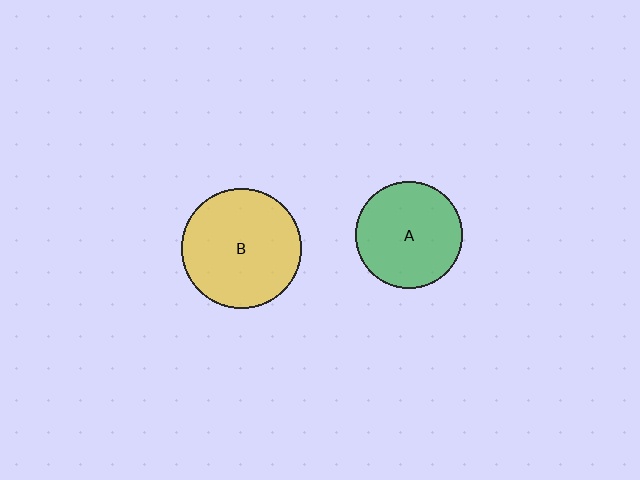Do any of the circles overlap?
No, none of the circles overlap.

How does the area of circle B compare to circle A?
Approximately 1.3 times.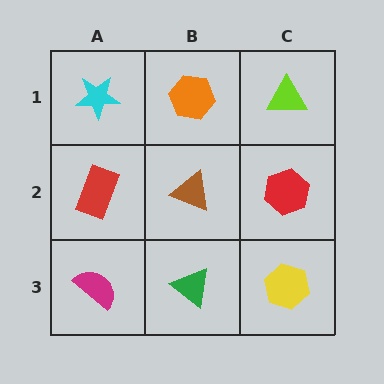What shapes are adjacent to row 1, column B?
A brown triangle (row 2, column B), a cyan star (row 1, column A), a lime triangle (row 1, column C).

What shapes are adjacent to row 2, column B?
An orange hexagon (row 1, column B), a green triangle (row 3, column B), a red rectangle (row 2, column A), a red hexagon (row 2, column C).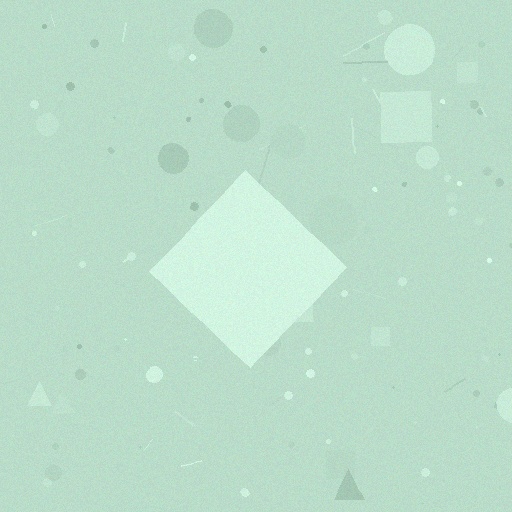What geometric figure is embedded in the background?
A diamond is embedded in the background.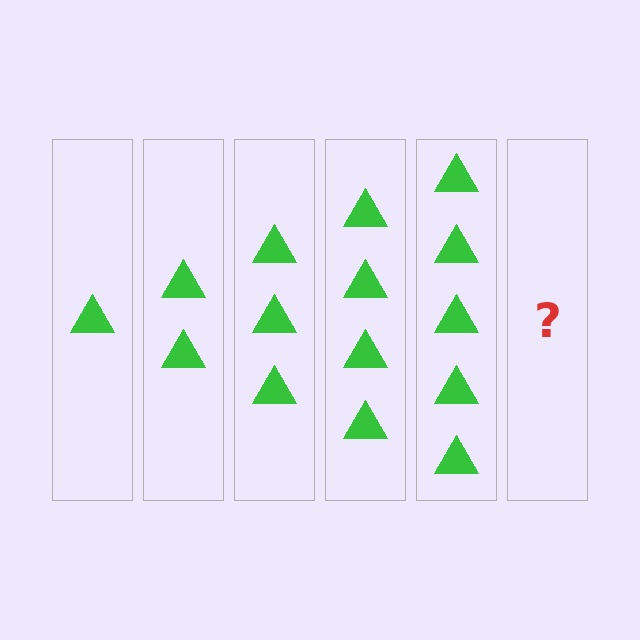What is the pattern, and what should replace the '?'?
The pattern is that each step adds one more triangle. The '?' should be 6 triangles.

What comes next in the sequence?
The next element should be 6 triangles.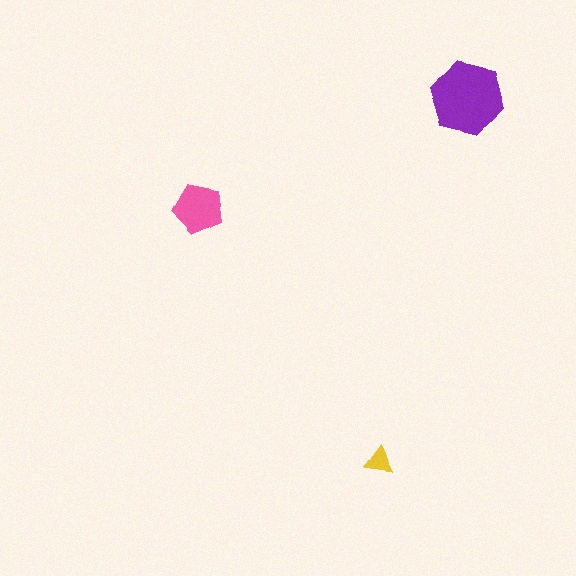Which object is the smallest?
The yellow triangle.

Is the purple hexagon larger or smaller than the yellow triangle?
Larger.